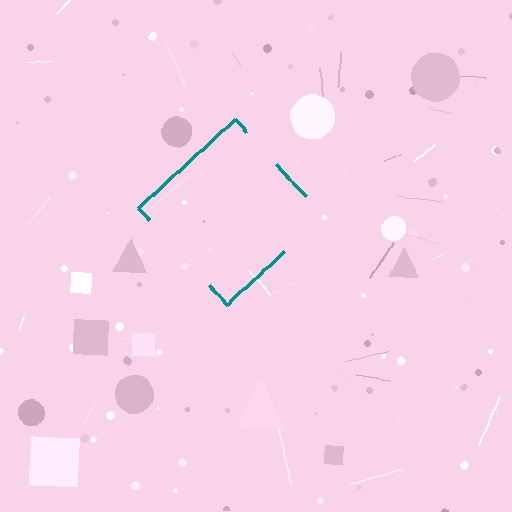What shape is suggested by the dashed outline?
The dashed outline suggests a diamond.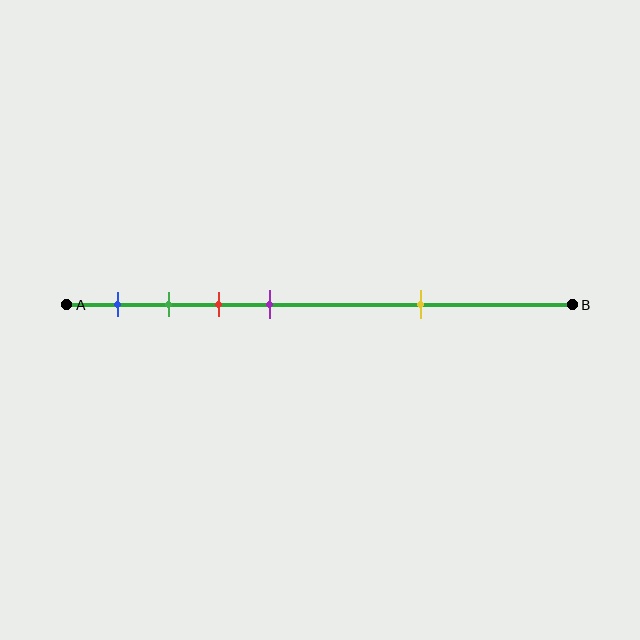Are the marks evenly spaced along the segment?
No, the marks are not evenly spaced.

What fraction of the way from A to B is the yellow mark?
The yellow mark is approximately 70% (0.7) of the way from A to B.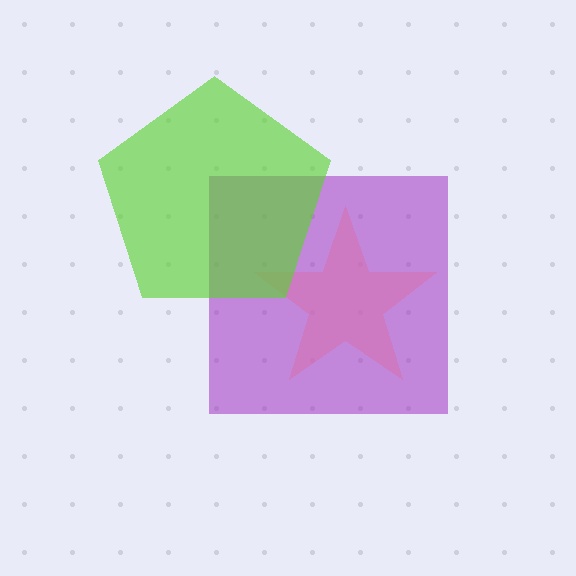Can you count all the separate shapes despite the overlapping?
Yes, there are 3 separate shapes.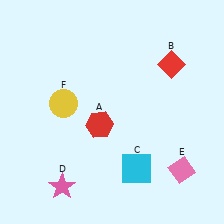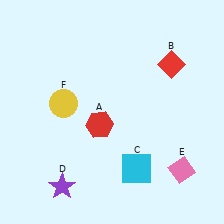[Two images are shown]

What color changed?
The star (D) changed from pink in Image 1 to purple in Image 2.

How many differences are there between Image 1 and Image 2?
There is 1 difference between the two images.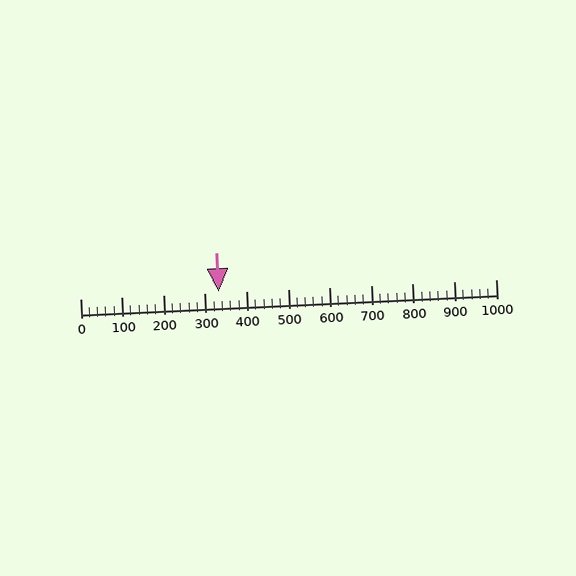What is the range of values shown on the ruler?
The ruler shows values from 0 to 1000.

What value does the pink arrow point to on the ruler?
The pink arrow points to approximately 333.